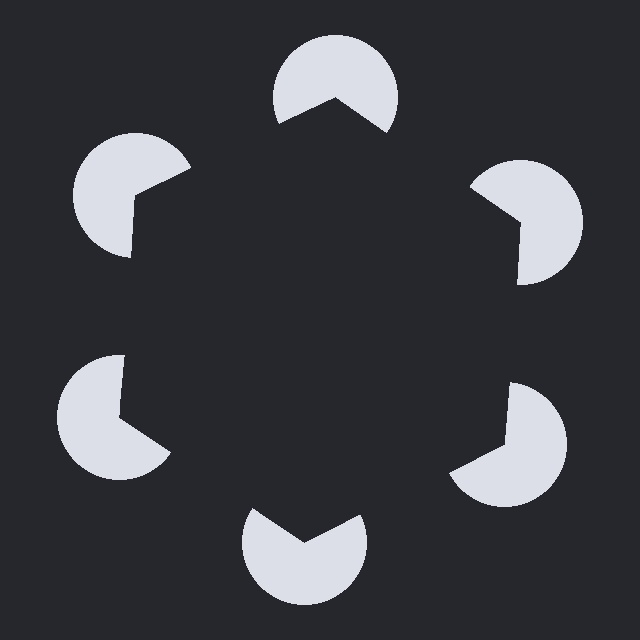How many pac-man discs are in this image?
There are 6 — one at each vertex of the illusory hexagon.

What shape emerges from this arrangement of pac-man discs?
An illusory hexagon — its edges are inferred from the aligned wedge cuts in the pac-man discs, not physically drawn.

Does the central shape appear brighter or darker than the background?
It typically appears slightly darker than the background, even though no actual brightness change is drawn.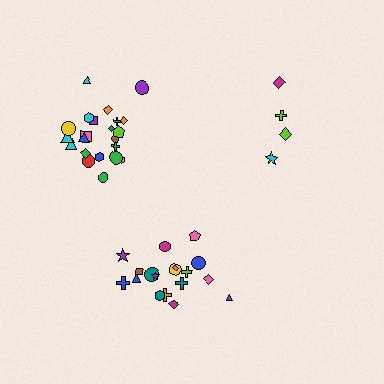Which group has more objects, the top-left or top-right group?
The top-left group.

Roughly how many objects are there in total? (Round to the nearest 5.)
Roughly 45 objects in total.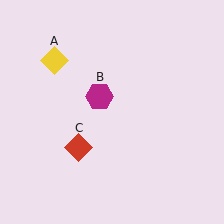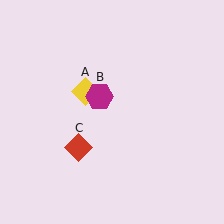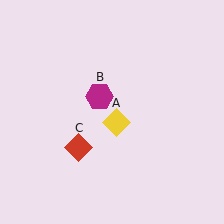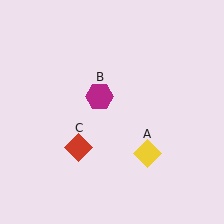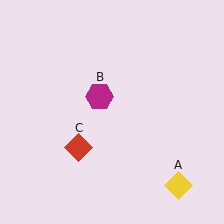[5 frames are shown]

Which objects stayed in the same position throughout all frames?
Magenta hexagon (object B) and red diamond (object C) remained stationary.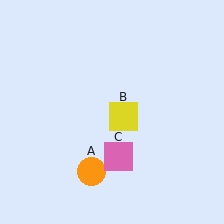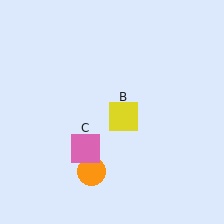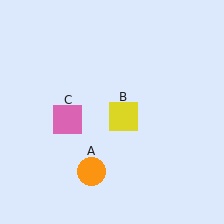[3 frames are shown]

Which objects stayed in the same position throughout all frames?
Orange circle (object A) and yellow square (object B) remained stationary.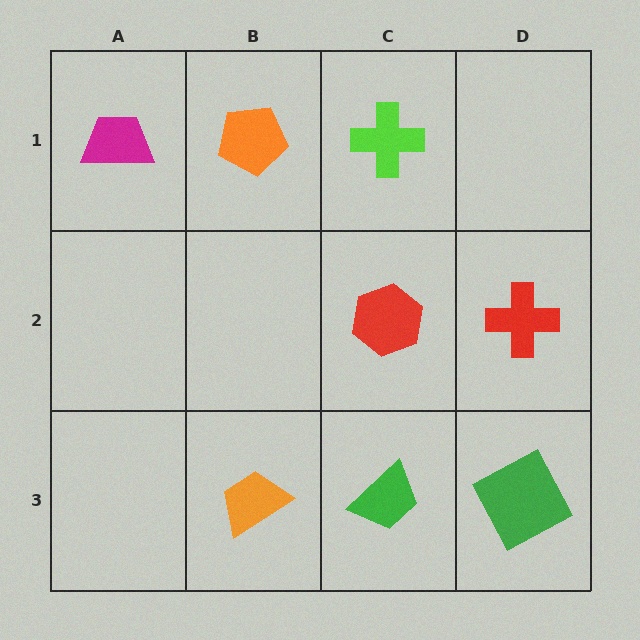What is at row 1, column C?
A lime cross.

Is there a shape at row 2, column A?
No, that cell is empty.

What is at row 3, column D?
A green square.